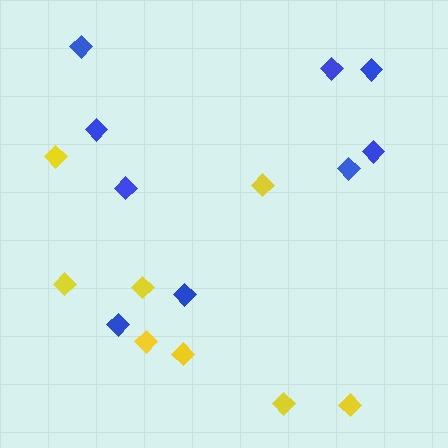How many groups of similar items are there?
There are 2 groups: one group of yellow diamonds (8) and one group of blue diamonds (9).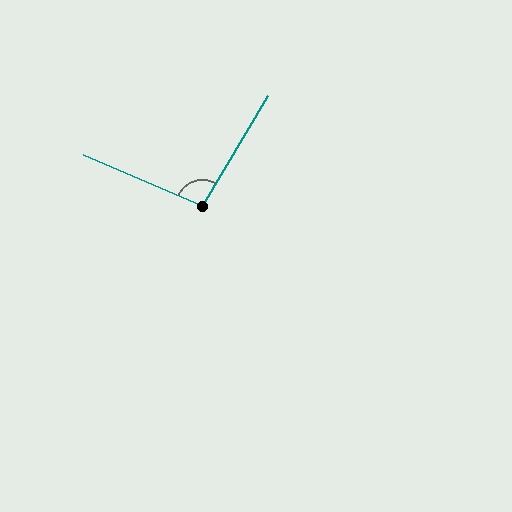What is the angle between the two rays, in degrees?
Approximately 98 degrees.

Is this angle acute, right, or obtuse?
It is obtuse.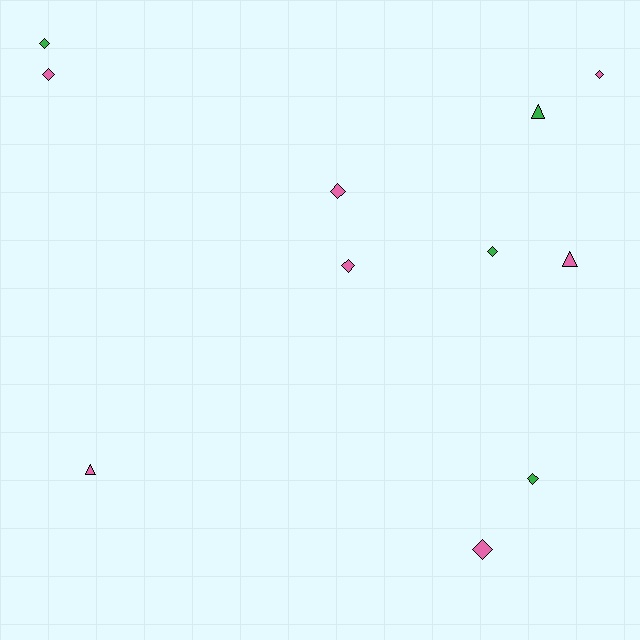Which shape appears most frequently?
Diamond, with 8 objects.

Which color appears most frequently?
Pink, with 7 objects.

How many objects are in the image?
There are 11 objects.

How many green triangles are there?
There is 1 green triangle.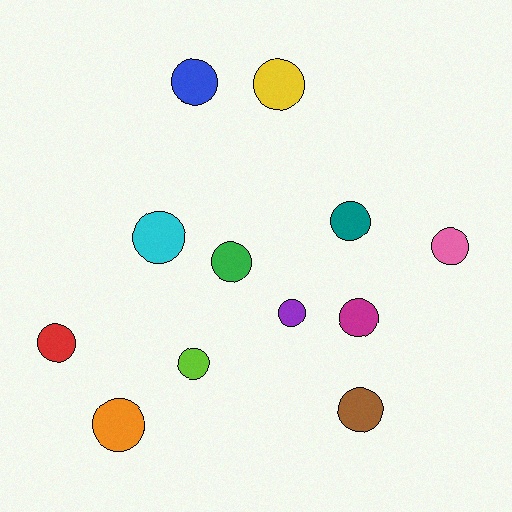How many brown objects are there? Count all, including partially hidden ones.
There is 1 brown object.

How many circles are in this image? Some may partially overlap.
There are 12 circles.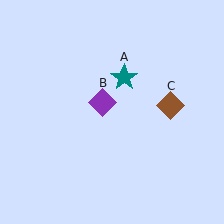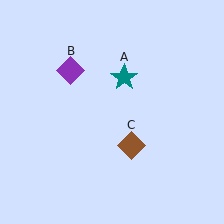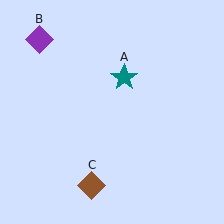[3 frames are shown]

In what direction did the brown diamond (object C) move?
The brown diamond (object C) moved down and to the left.